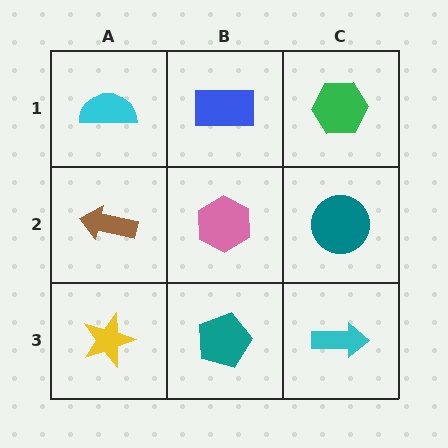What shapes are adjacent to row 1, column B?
A pink hexagon (row 2, column B), a cyan semicircle (row 1, column A), a green hexagon (row 1, column C).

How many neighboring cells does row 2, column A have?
3.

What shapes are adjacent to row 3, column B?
A pink hexagon (row 2, column B), a yellow star (row 3, column A), a cyan arrow (row 3, column C).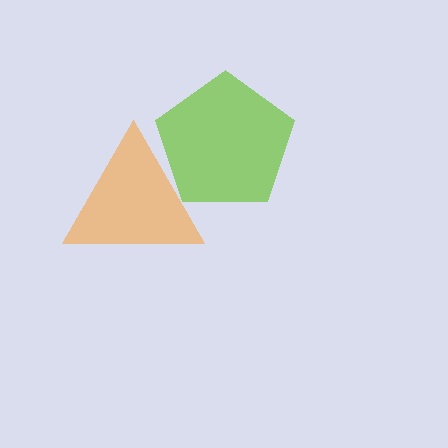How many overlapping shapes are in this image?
There are 2 overlapping shapes in the image.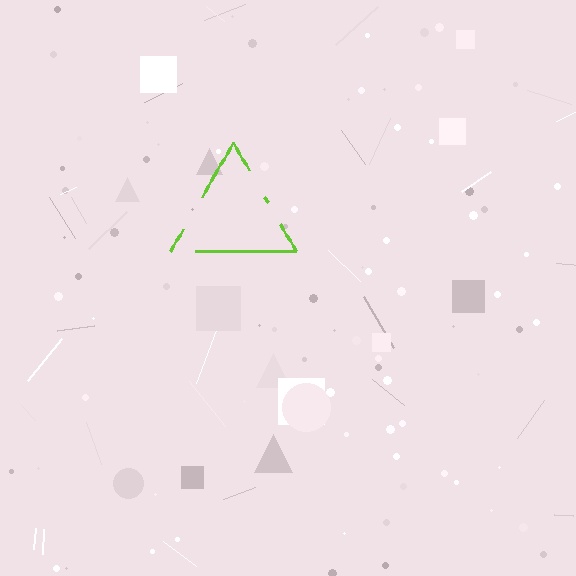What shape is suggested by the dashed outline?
The dashed outline suggests a triangle.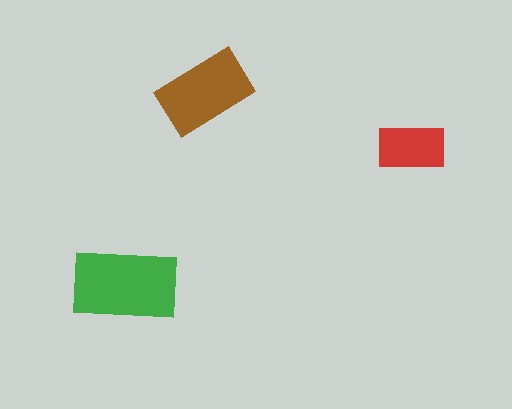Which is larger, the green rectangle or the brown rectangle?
The green one.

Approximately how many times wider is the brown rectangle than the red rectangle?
About 1.5 times wider.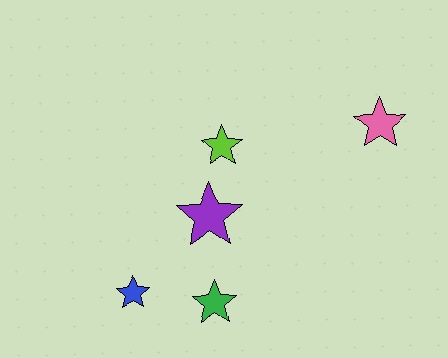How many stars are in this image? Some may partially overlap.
There are 5 stars.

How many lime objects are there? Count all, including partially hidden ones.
There is 1 lime object.